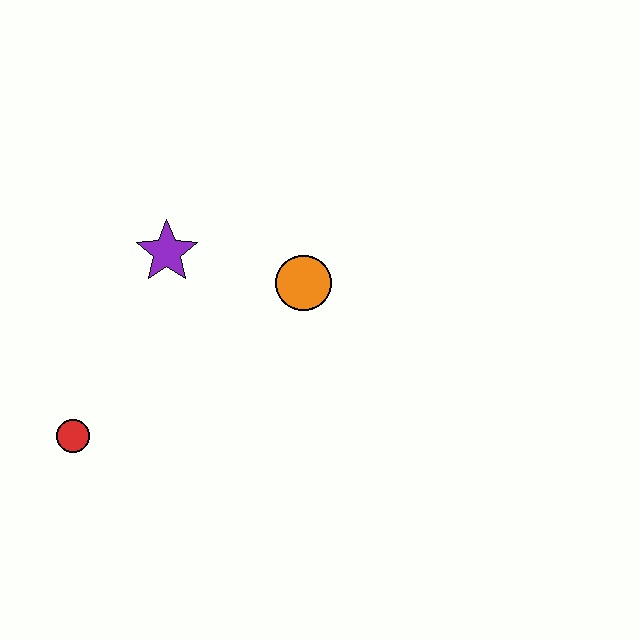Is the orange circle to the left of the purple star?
No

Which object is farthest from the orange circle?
The red circle is farthest from the orange circle.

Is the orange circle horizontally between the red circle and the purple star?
No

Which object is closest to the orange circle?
The purple star is closest to the orange circle.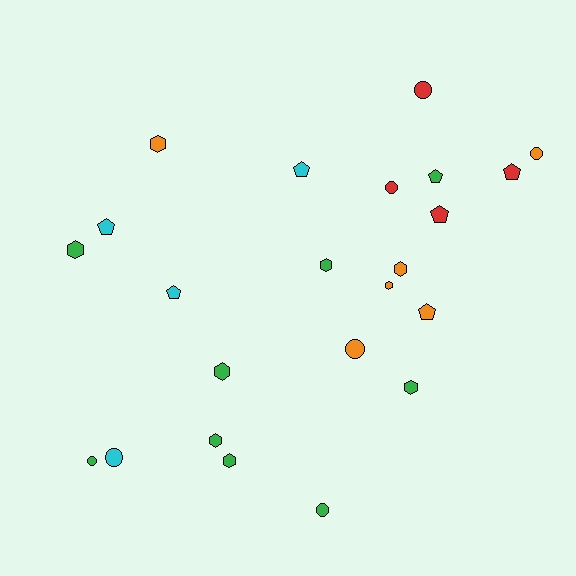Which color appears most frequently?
Green, with 9 objects.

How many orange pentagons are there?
There is 1 orange pentagon.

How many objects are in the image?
There are 23 objects.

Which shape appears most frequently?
Hexagon, with 9 objects.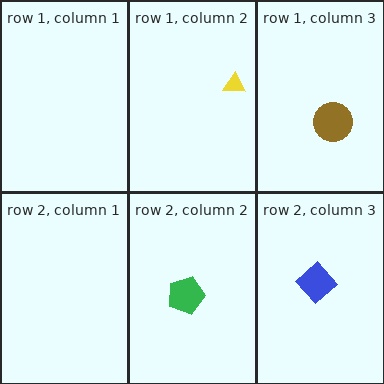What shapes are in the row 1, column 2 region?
The yellow triangle.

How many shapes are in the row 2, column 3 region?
1.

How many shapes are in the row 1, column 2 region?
1.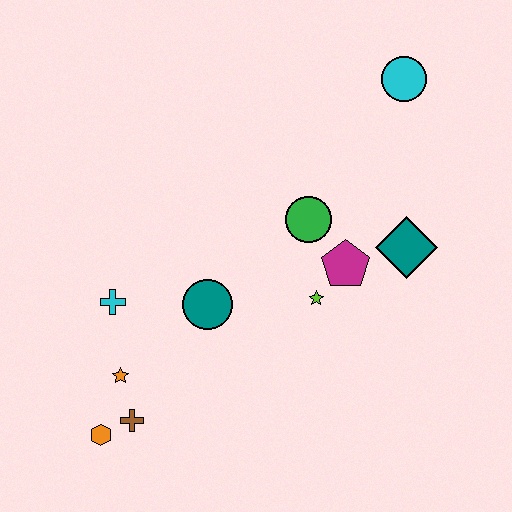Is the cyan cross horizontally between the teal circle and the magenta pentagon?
No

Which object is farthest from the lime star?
The orange hexagon is farthest from the lime star.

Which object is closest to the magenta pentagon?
The lime star is closest to the magenta pentagon.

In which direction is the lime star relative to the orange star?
The lime star is to the right of the orange star.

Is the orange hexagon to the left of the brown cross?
Yes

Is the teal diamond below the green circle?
Yes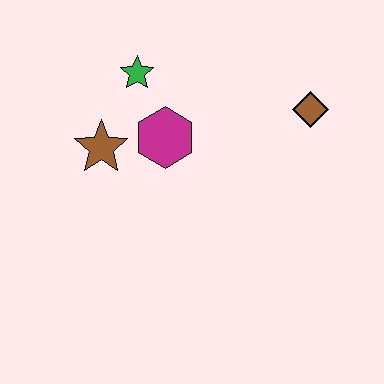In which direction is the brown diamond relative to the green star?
The brown diamond is to the right of the green star.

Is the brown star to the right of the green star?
No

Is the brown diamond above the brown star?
Yes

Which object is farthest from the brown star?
The brown diamond is farthest from the brown star.